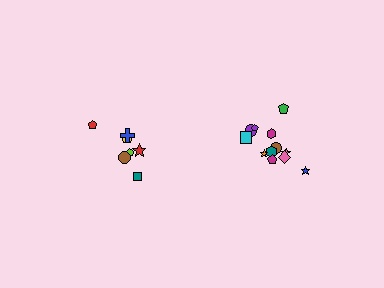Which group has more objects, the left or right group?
The right group.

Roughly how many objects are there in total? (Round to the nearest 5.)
Roughly 20 objects in total.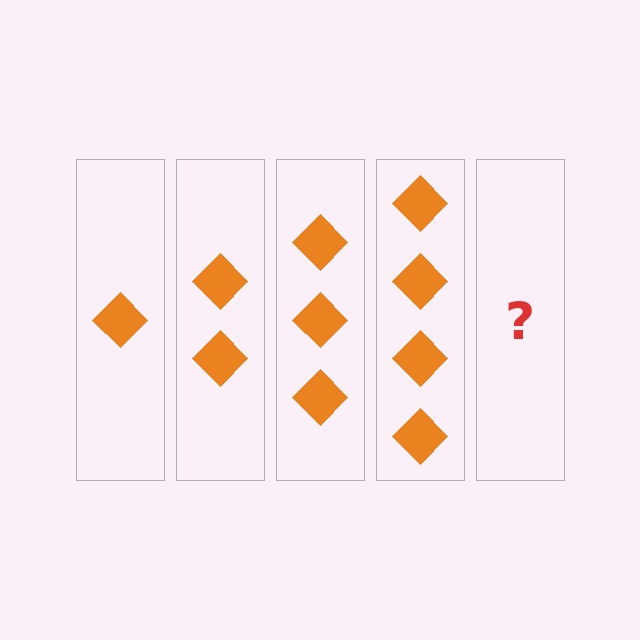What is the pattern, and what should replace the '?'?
The pattern is that each step adds one more diamond. The '?' should be 5 diamonds.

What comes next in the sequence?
The next element should be 5 diamonds.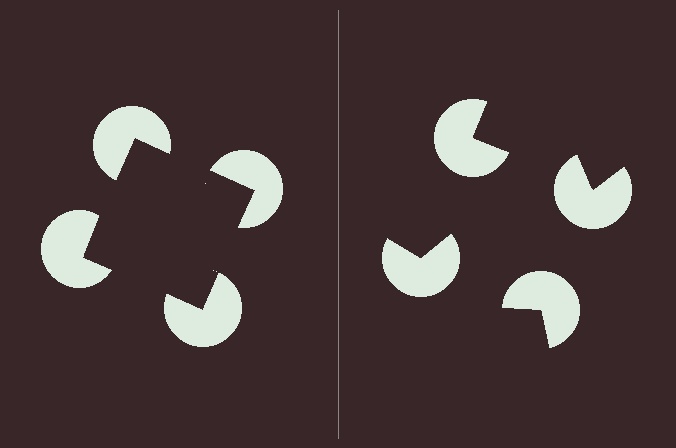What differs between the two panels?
The pac-man discs are positioned identically on both sides; only the wedge orientations differ. On the left they align to a square; on the right they are misaligned.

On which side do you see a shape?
An illusory square appears on the left side. On the right side the wedge cuts are rotated, so no coherent shape forms.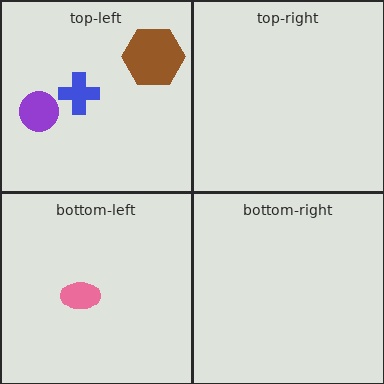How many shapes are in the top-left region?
3.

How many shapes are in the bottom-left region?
1.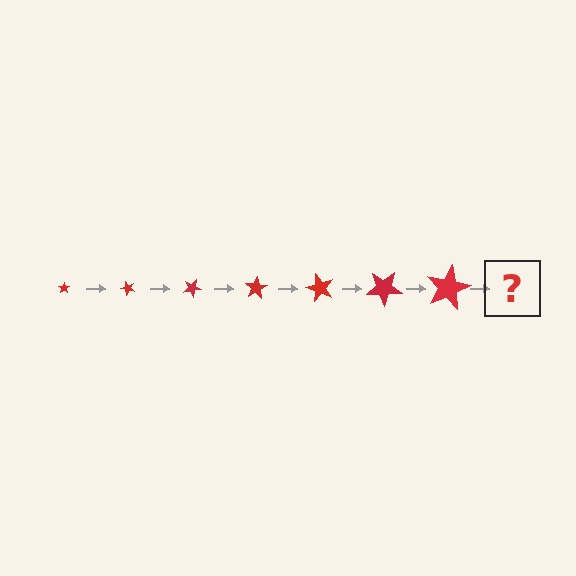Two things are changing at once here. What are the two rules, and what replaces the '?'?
The two rules are that the star grows larger each step and it rotates 50 degrees each step. The '?' should be a star, larger than the previous one and rotated 350 degrees from the start.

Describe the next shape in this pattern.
It should be a star, larger than the previous one and rotated 350 degrees from the start.